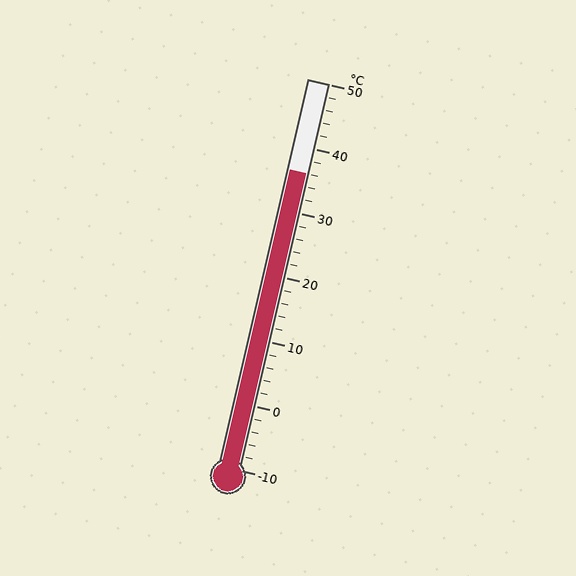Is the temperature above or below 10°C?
The temperature is above 10°C.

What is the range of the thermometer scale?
The thermometer scale ranges from -10°C to 50°C.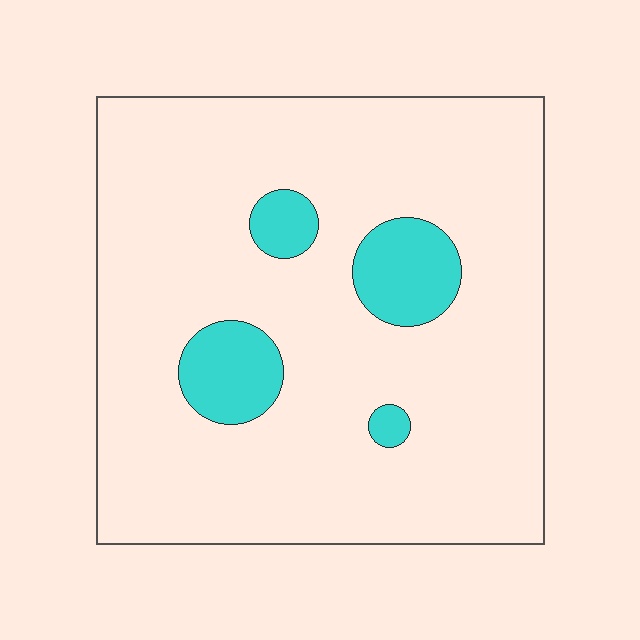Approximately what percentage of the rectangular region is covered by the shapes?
Approximately 10%.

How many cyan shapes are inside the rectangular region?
4.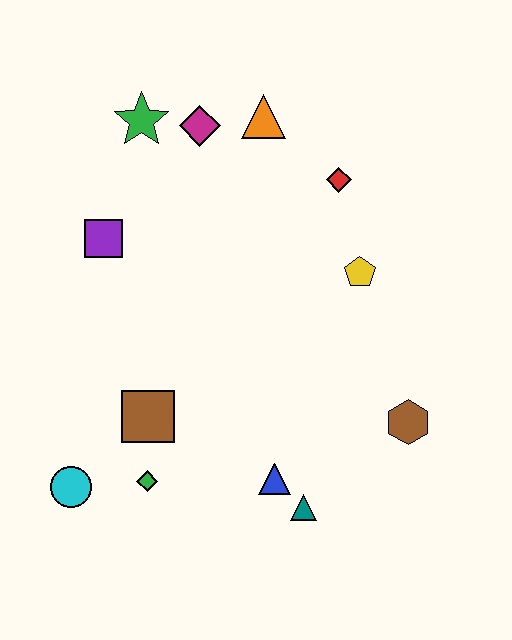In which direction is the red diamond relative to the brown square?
The red diamond is above the brown square.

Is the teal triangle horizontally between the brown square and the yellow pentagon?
Yes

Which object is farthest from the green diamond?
The orange triangle is farthest from the green diamond.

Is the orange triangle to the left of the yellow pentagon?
Yes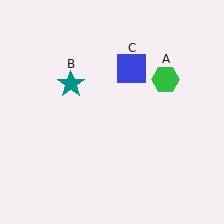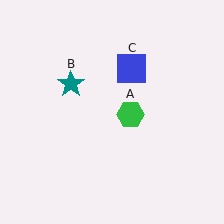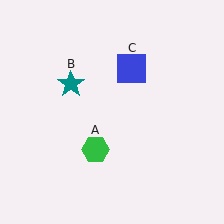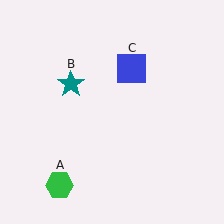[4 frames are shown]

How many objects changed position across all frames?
1 object changed position: green hexagon (object A).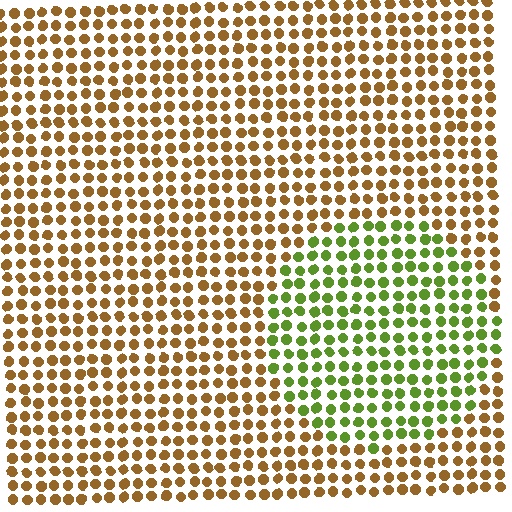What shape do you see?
I see a circle.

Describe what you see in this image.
The image is filled with small brown elements in a uniform arrangement. A circle-shaped region is visible where the elements are tinted to a slightly different hue, forming a subtle color boundary.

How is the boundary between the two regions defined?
The boundary is defined purely by a slight shift in hue (about 59 degrees). Spacing, size, and orientation are identical on both sides.